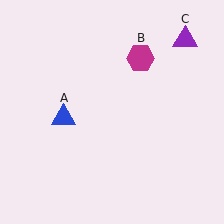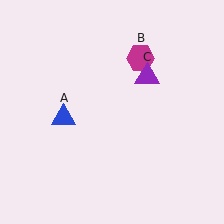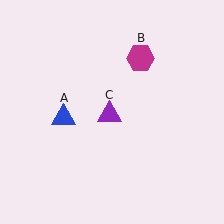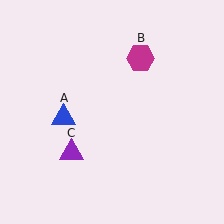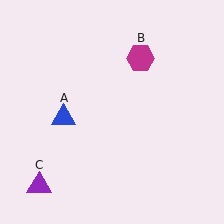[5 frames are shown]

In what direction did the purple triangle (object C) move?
The purple triangle (object C) moved down and to the left.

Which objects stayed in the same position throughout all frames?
Blue triangle (object A) and magenta hexagon (object B) remained stationary.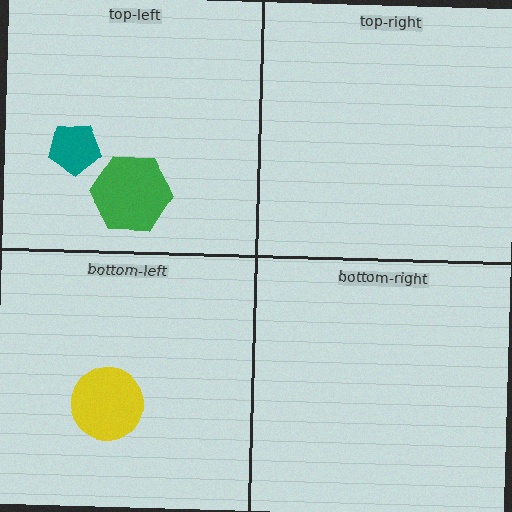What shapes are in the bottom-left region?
The yellow circle.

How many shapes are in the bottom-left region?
1.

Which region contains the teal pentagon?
The top-left region.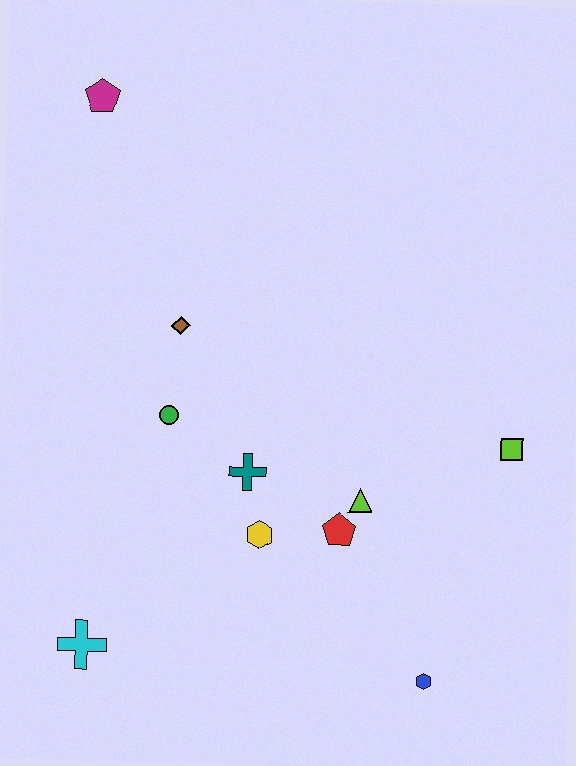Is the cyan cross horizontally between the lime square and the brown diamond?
No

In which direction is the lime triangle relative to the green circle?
The lime triangle is to the right of the green circle.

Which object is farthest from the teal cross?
The magenta pentagon is farthest from the teal cross.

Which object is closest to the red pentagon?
The lime triangle is closest to the red pentagon.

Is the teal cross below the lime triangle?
No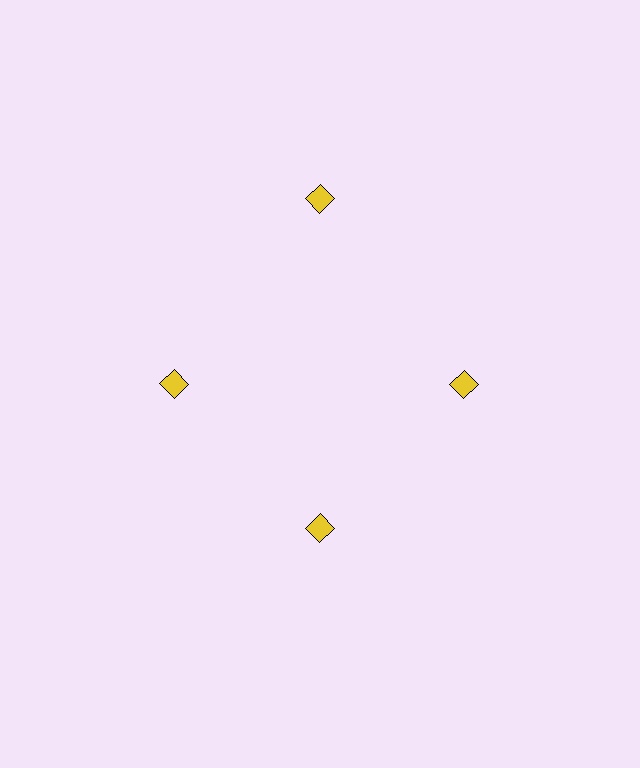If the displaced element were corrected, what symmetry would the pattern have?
It would have 4-fold rotational symmetry — the pattern would map onto itself every 90 degrees.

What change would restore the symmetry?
The symmetry would be restored by moving it inward, back onto the ring so that all 4 diamonds sit at equal angles and equal distance from the center.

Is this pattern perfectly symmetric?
No. The 4 yellow diamonds are arranged in a ring, but one element near the 12 o'clock position is pushed outward from the center, breaking the 4-fold rotational symmetry.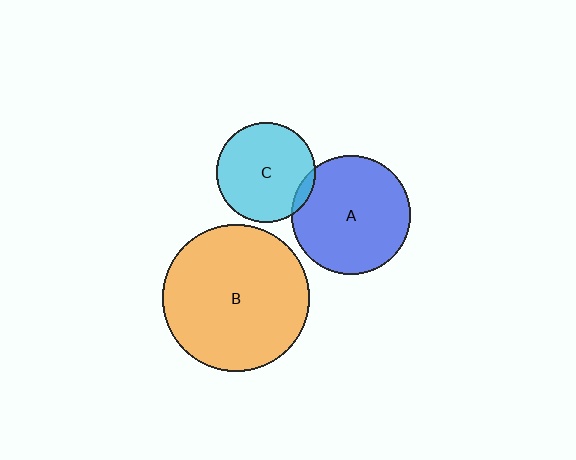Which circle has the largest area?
Circle B (orange).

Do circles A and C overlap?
Yes.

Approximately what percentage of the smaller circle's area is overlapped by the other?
Approximately 5%.